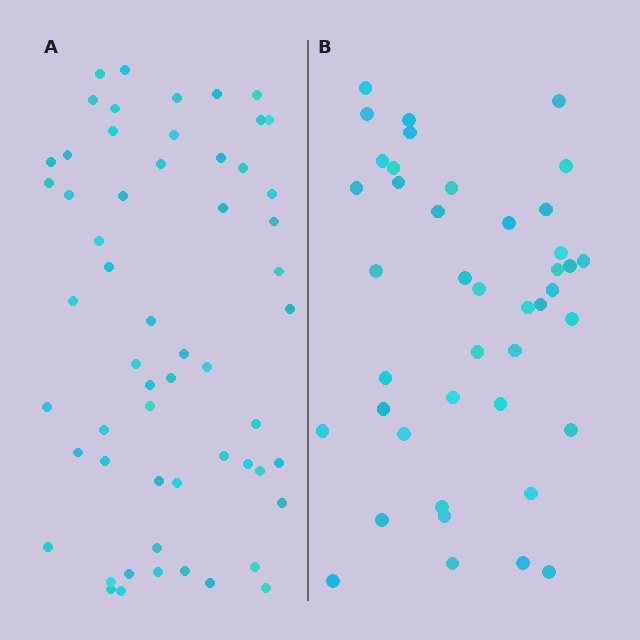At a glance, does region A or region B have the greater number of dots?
Region A (the left region) has more dots.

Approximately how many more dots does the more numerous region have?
Region A has approximately 15 more dots than region B.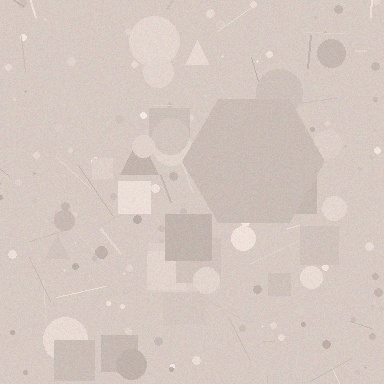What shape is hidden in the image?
A hexagon is hidden in the image.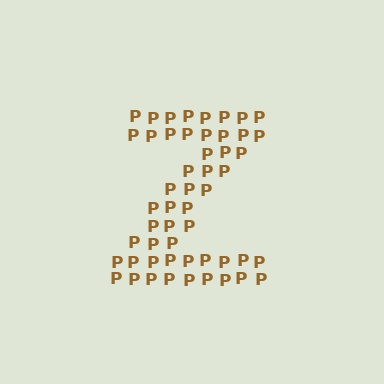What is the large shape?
The large shape is the letter Z.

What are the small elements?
The small elements are letter P's.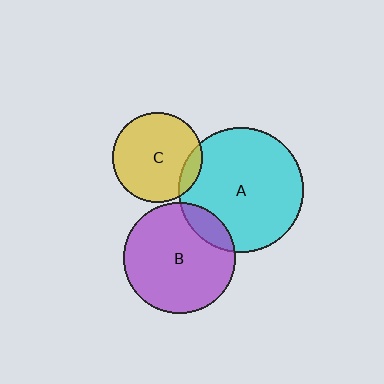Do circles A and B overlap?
Yes.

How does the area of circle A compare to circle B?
Approximately 1.3 times.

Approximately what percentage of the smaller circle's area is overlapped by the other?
Approximately 15%.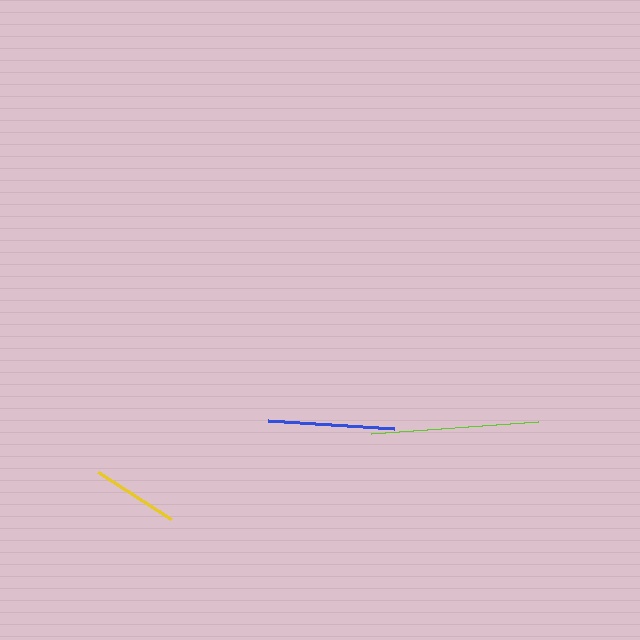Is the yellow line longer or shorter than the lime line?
The lime line is longer than the yellow line.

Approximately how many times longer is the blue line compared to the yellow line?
The blue line is approximately 1.5 times the length of the yellow line.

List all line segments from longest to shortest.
From longest to shortest: lime, blue, yellow.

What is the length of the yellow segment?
The yellow segment is approximately 87 pixels long.